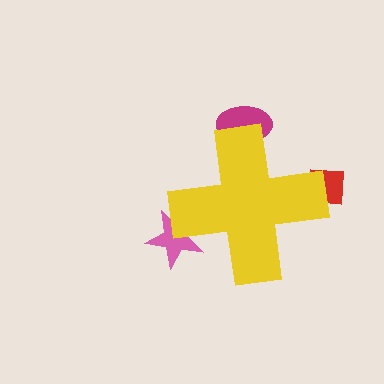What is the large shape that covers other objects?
A yellow cross.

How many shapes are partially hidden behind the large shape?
3 shapes are partially hidden.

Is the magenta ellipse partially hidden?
Yes, the magenta ellipse is partially hidden behind the yellow cross.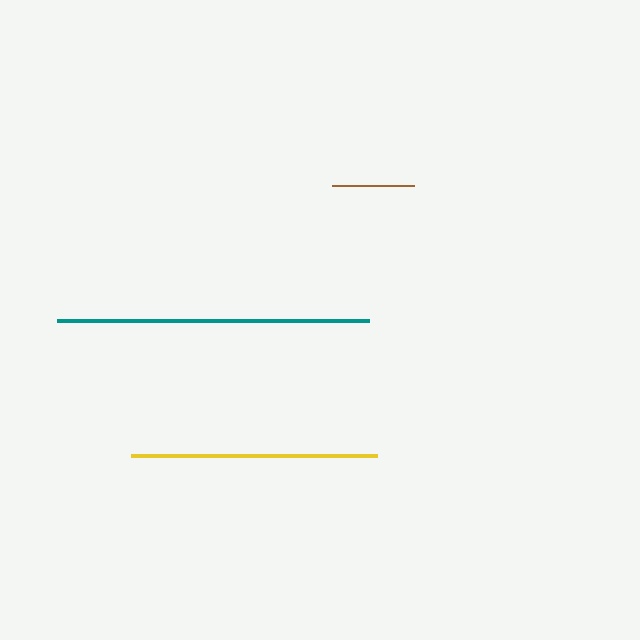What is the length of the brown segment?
The brown segment is approximately 81 pixels long.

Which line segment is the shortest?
The brown line is the shortest at approximately 81 pixels.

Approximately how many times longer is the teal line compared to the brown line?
The teal line is approximately 3.8 times the length of the brown line.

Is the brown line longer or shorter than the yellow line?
The yellow line is longer than the brown line.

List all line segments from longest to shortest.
From longest to shortest: teal, yellow, brown.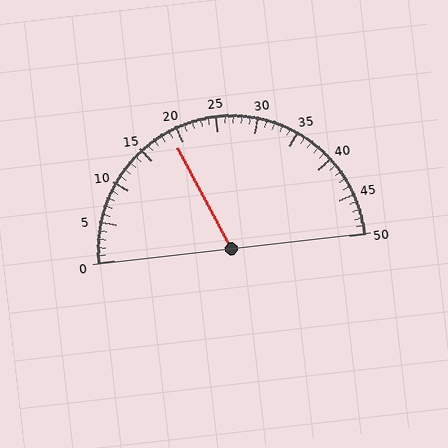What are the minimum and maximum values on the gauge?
The gauge ranges from 0 to 50.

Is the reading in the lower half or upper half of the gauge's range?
The reading is in the lower half of the range (0 to 50).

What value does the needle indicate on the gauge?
The needle indicates approximately 19.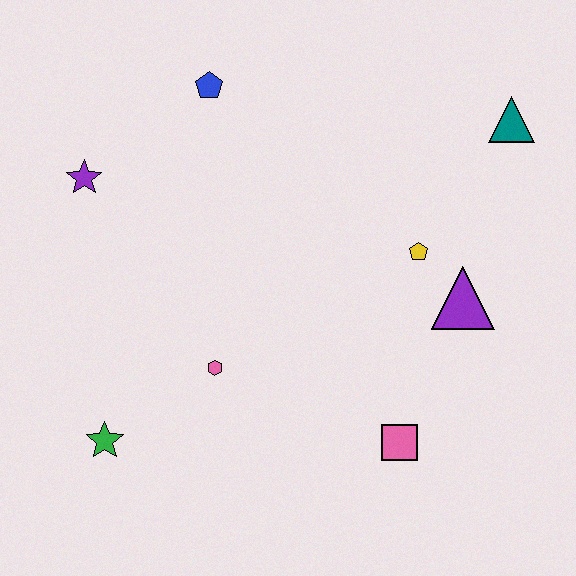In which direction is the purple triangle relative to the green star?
The purple triangle is to the right of the green star.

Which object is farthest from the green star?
The teal triangle is farthest from the green star.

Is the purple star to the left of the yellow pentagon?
Yes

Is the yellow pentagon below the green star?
No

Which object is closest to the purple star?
The blue pentagon is closest to the purple star.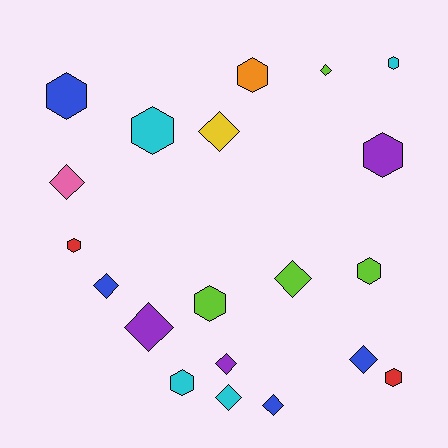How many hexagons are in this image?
There are 10 hexagons.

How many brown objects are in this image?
There are no brown objects.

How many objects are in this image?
There are 20 objects.